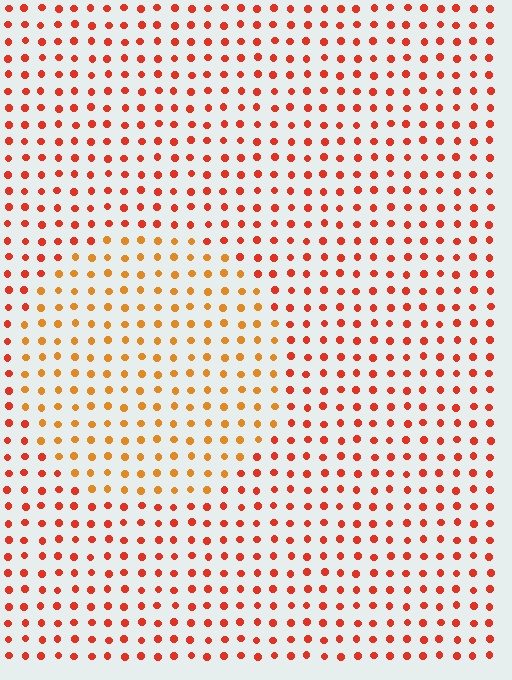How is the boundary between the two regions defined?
The boundary is defined purely by a slight shift in hue (about 27 degrees). Spacing, size, and orientation are identical on both sides.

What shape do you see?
I see a circle.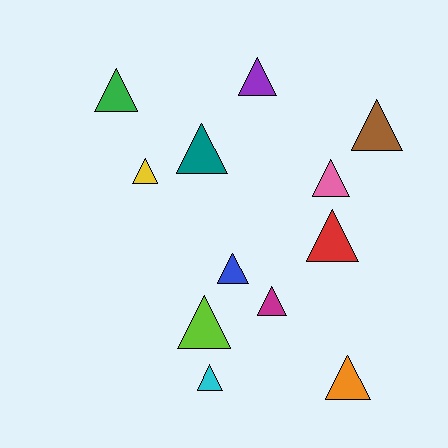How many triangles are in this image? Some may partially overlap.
There are 12 triangles.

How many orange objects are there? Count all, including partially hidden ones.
There is 1 orange object.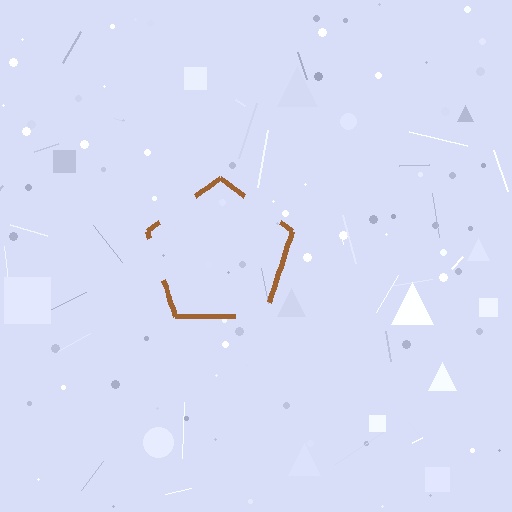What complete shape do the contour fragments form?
The contour fragments form a pentagon.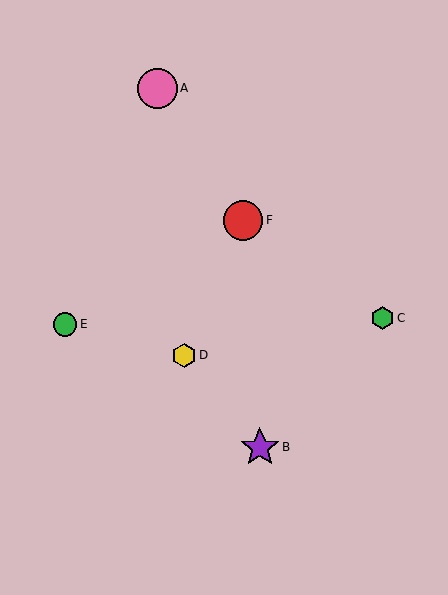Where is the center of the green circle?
The center of the green circle is at (65, 324).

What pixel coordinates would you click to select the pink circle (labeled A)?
Click at (157, 88) to select the pink circle A.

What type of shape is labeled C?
Shape C is a green hexagon.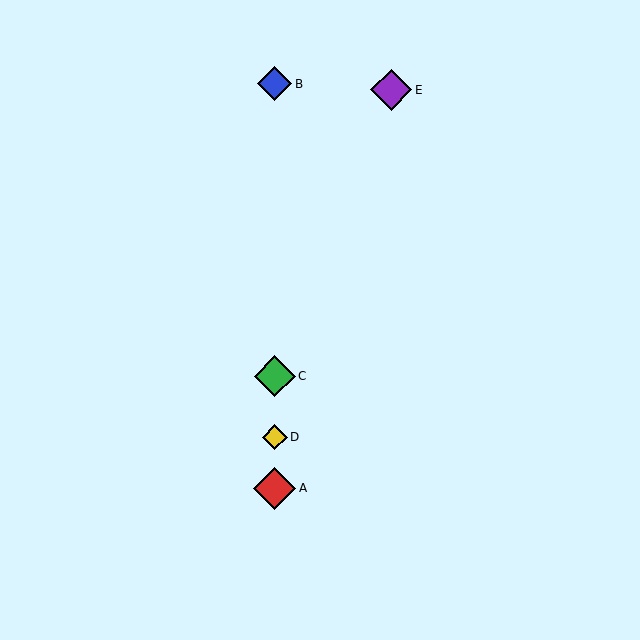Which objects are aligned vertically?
Objects A, B, C, D are aligned vertically.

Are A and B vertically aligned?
Yes, both are at x≈275.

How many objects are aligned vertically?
4 objects (A, B, C, D) are aligned vertically.